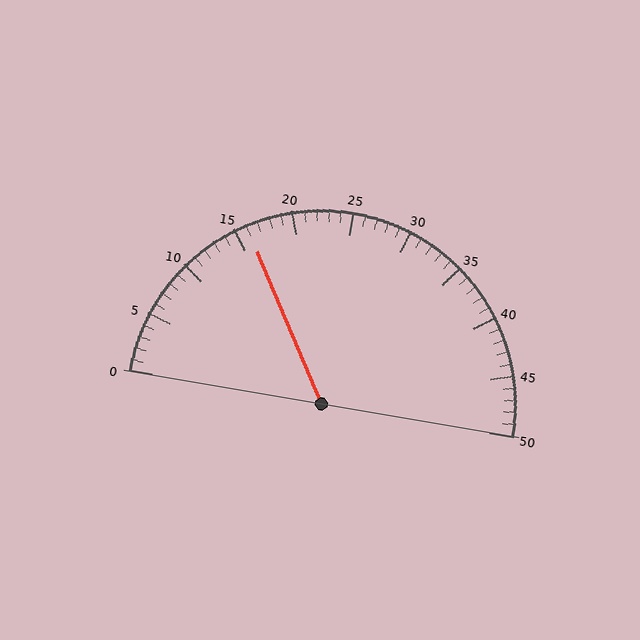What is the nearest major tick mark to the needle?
The nearest major tick mark is 15.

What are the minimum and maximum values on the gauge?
The gauge ranges from 0 to 50.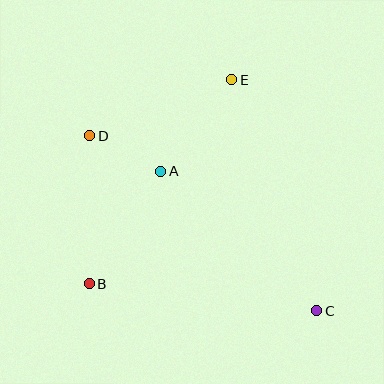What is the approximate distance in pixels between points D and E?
The distance between D and E is approximately 152 pixels.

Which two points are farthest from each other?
Points C and D are farthest from each other.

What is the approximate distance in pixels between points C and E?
The distance between C and E is approximately 246 pixels.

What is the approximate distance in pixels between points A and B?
The distance between A and B is approximately 133 pixels.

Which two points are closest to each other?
Points A and D are closest to each other.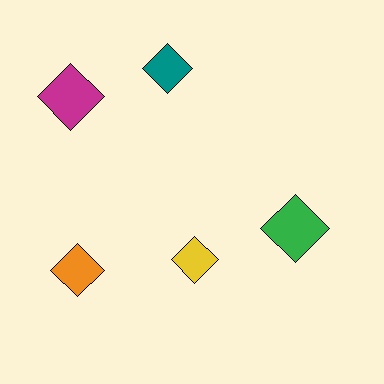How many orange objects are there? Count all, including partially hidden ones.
There is 1 orange object.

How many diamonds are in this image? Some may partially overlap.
There are 5 diamonds.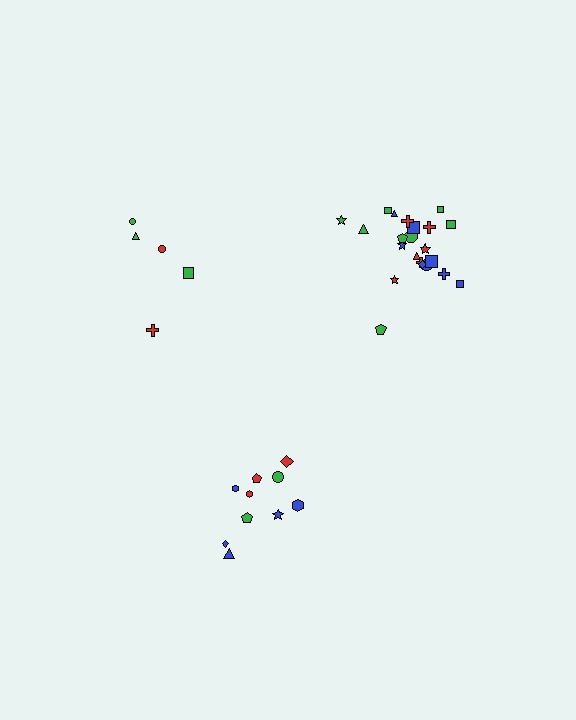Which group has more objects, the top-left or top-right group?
The top-right group.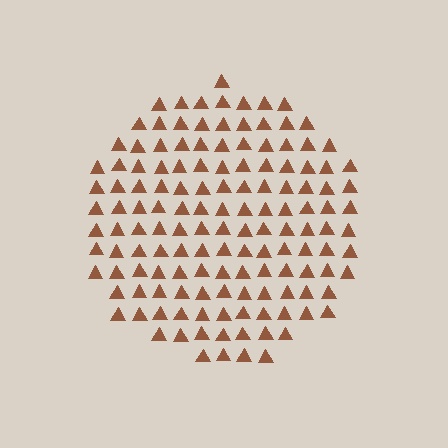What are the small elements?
The small elements are triangles.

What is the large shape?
The large shape is a circle.